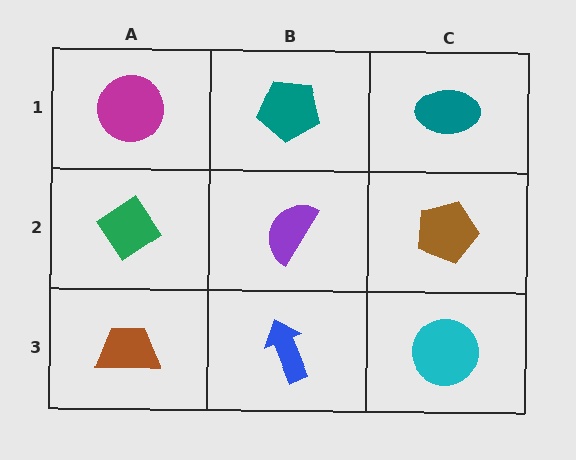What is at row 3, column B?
A blue arrow.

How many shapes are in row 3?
3 shapes.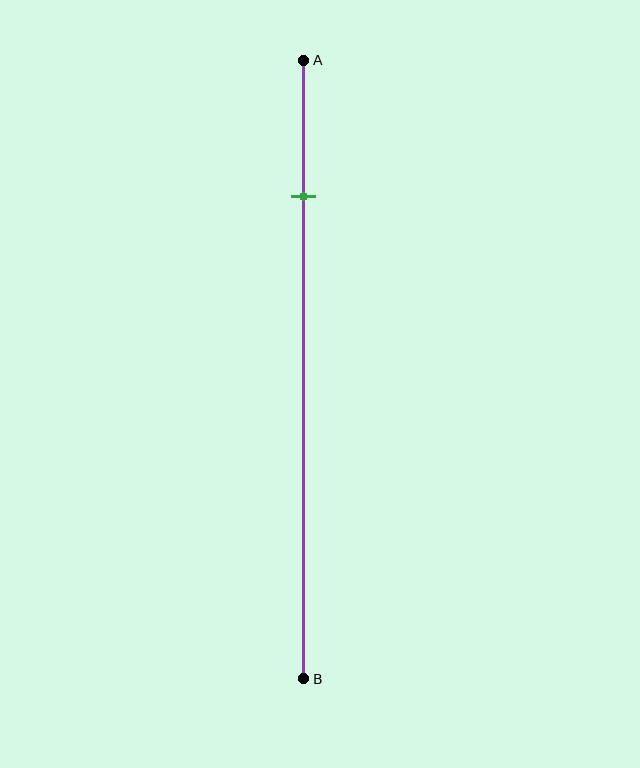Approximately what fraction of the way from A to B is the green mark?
The green mark is approximately 20% of the way from A to B.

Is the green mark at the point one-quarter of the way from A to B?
Yes, the mark is approximately at the one-quarter point.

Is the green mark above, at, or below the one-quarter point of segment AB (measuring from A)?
The green mark is approximately at the one-quarter point of segment AB.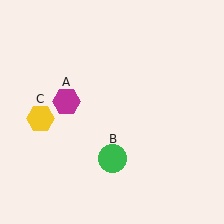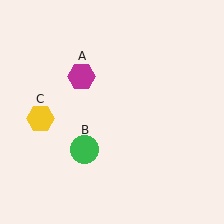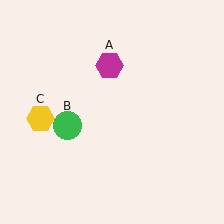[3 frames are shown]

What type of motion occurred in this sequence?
The magenta hexagon (object A), green circle (object B) rotated clockwise around the center of the scene.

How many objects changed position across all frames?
2 objects changed position: magenta hexagon (object A), green circle (object B).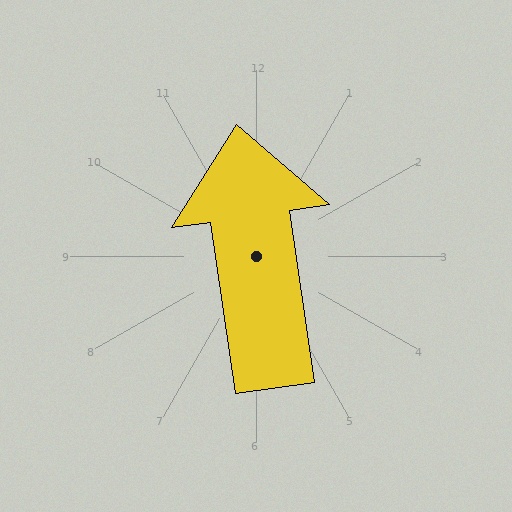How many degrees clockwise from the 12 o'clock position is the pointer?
Approximately 352 degrees.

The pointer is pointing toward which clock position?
Roughly 12 o'clock.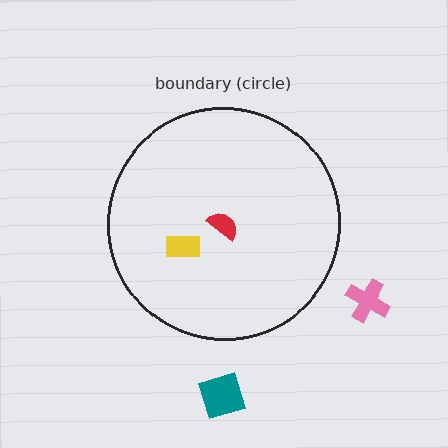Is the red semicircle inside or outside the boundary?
Inside.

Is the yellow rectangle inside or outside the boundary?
Inside.